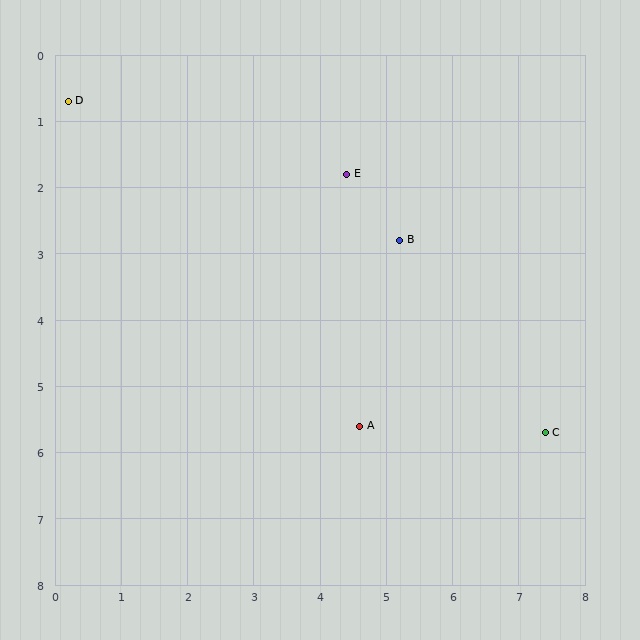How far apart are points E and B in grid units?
Points E and B are about 1.3 grid units apart.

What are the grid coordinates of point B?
Point B is at approximately (5.2, 2.8).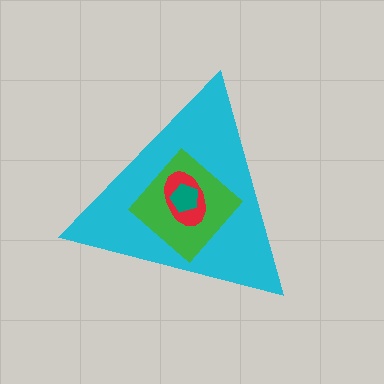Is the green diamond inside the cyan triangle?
Yes.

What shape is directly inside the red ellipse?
The teal pentagon.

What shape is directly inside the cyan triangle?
The green diamond.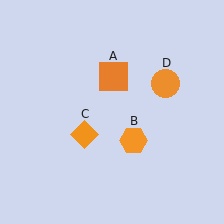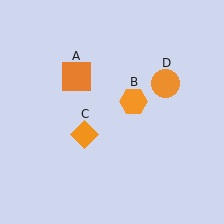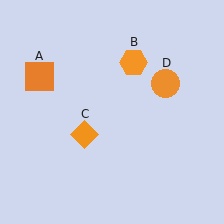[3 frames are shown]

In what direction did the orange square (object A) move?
The orange square (object A) moved left.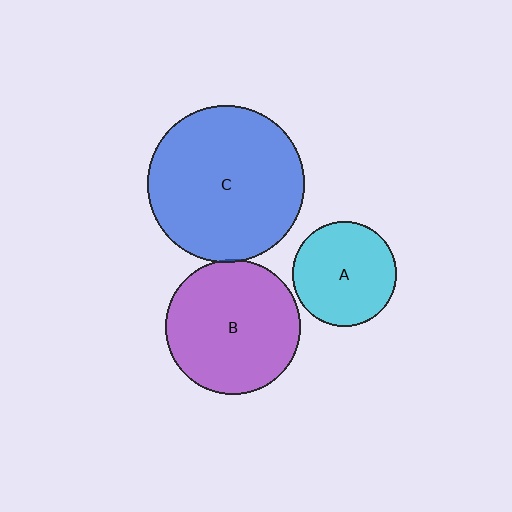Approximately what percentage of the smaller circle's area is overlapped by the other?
Approximately 5%.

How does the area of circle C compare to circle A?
Approximately 2.3 times.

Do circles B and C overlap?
Yes.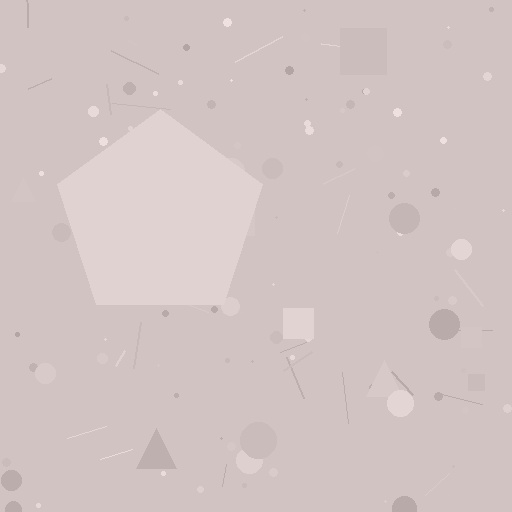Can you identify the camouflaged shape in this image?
The camouflaged shape is a pentagon.